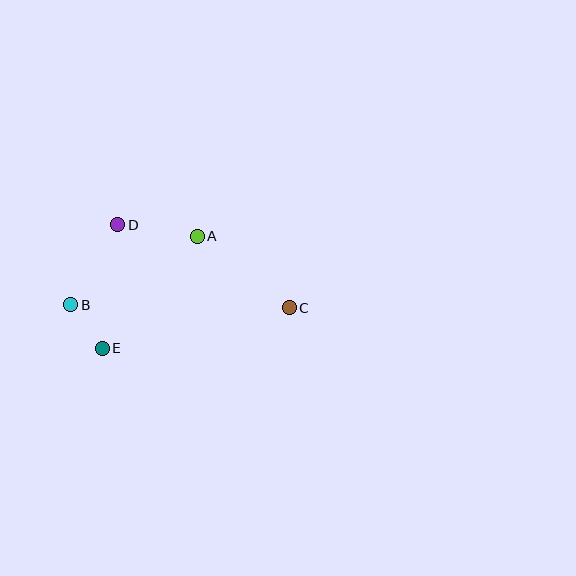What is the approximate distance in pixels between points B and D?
The distance between B and D is approximately 93 pixels.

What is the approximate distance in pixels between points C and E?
The distance between C and E is approximately 191 pixels.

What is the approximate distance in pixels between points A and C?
The distance between A and C is approximately 116 pixels.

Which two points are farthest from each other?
Points B and C are farthest from each other.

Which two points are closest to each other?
Points B and E are closest to each other.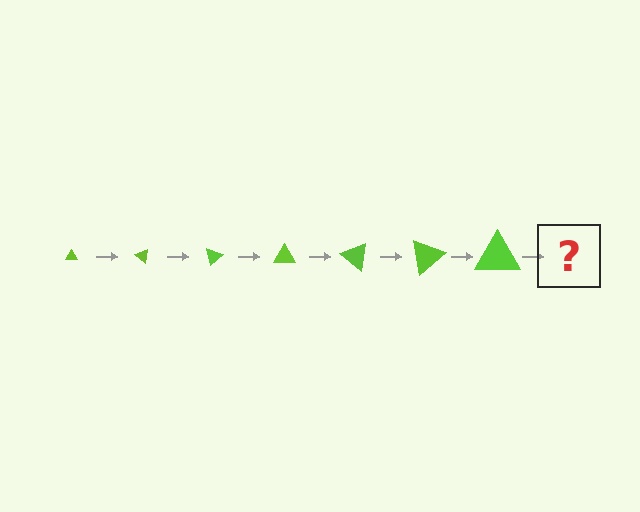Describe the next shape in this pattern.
It should be a triangle, larger than the previous one and rotated 280 degrees from the start.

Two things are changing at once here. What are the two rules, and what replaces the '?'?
The two rules are that the triangle grows larger each step and it rotates 40 degrees each step. The '?' should be a triangle, larger than the previous one and rotated 280 degrees from the start.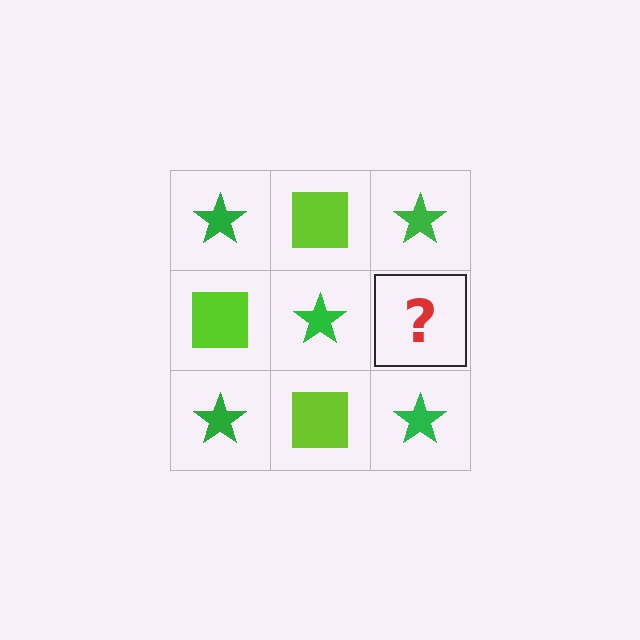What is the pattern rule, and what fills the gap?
The rule is that it alternates green star and lime square in a checkerboard pattern. The gap should be filled with a lime square.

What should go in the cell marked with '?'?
The missing cell should contain a lime square.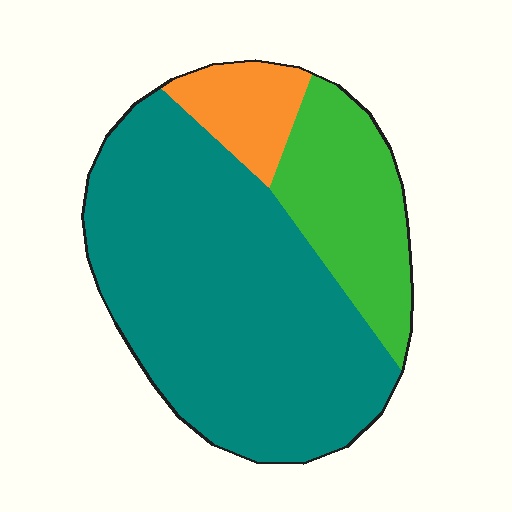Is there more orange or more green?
Green.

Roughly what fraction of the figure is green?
Green covers 22% of the figure.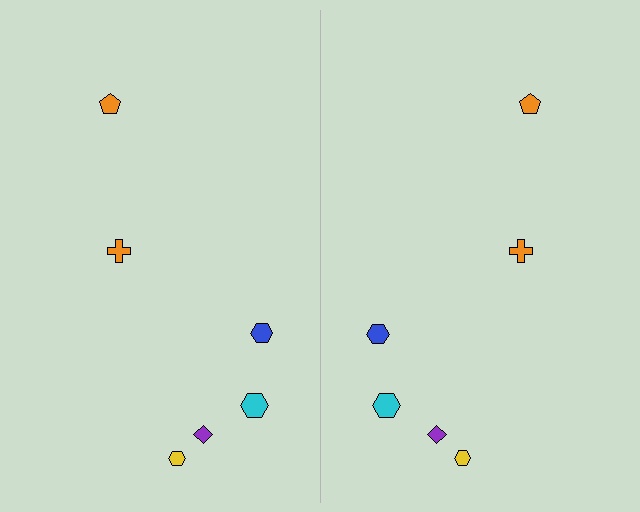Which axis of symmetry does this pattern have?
The pattern has a vertical axis of symmetry running through the center of the image.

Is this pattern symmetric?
Yes, this pattern has bilateral (reflection) symmetry.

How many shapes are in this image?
There are 12 shapes in this image.